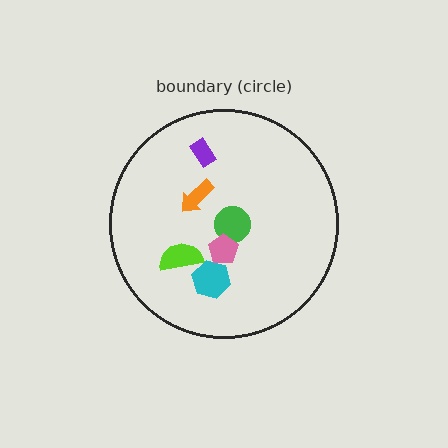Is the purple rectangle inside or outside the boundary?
Inside.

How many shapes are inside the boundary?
6 inside, 0 outside.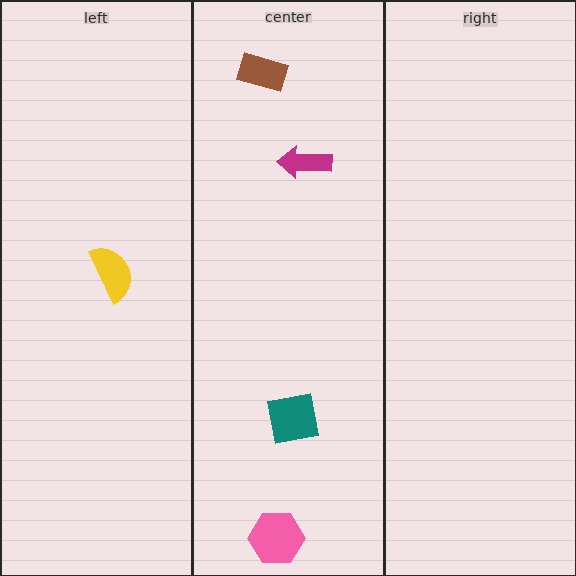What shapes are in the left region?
The yellow semicircle.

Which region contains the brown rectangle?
The center region.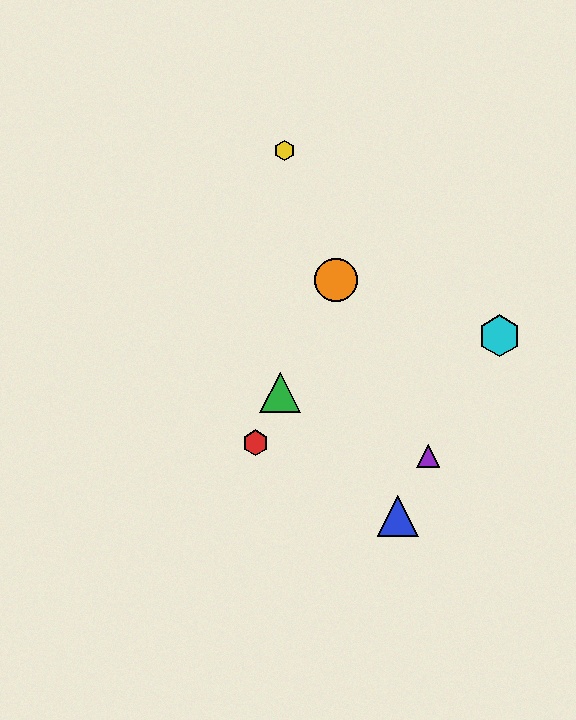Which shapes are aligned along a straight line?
The red hexagon, the green triangle, the orange circle are aligned along a straight line.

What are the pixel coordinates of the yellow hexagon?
The yellow hexagon is at (284, 150).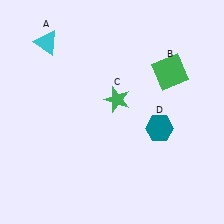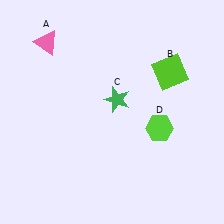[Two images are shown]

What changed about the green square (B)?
In Image 1, B is green. In Image 2, it changed to lime.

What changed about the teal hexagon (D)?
In Image 1, D is teal. In Image 2, it changed to lime.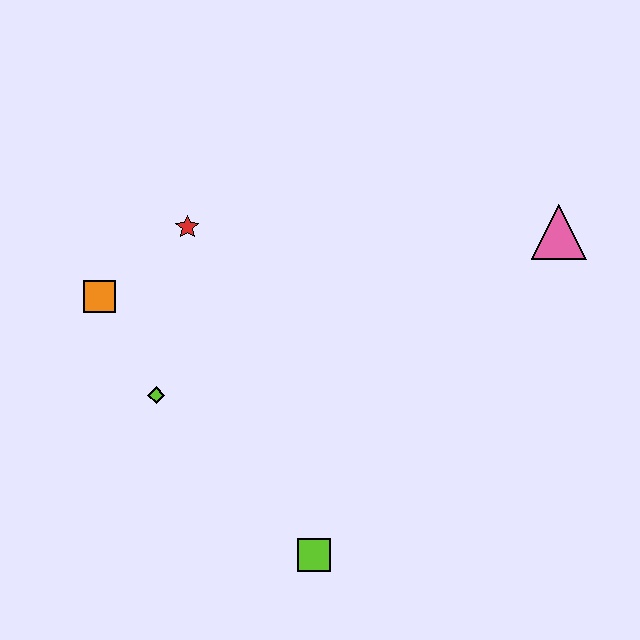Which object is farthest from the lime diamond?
The pink triangle is farthest from the lime diamond.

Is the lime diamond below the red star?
Yes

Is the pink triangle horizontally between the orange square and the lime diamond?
No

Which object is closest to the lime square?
The lime diamond is closest to the lime square.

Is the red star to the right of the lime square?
No